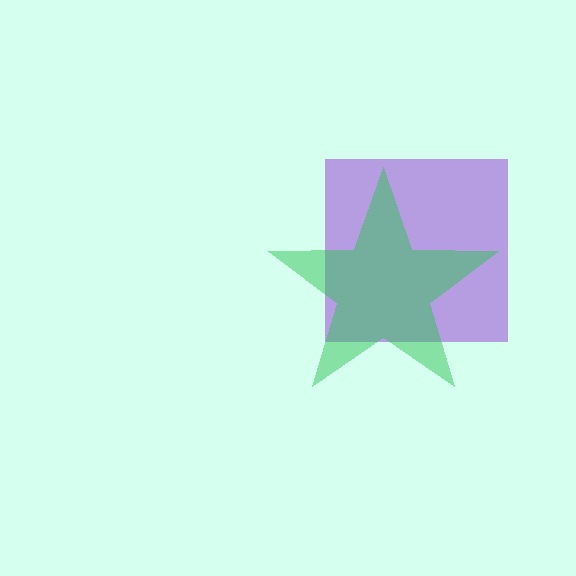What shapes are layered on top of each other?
The layered shapes are: a purple square, a green star.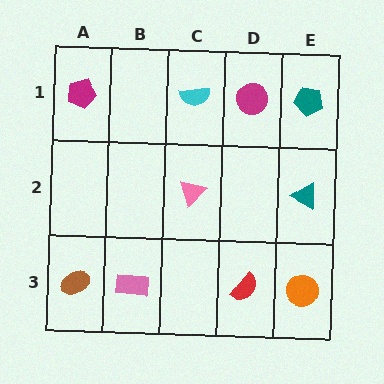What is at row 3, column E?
An orange circle.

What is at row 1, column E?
A teal pentagon.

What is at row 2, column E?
A teal triangle.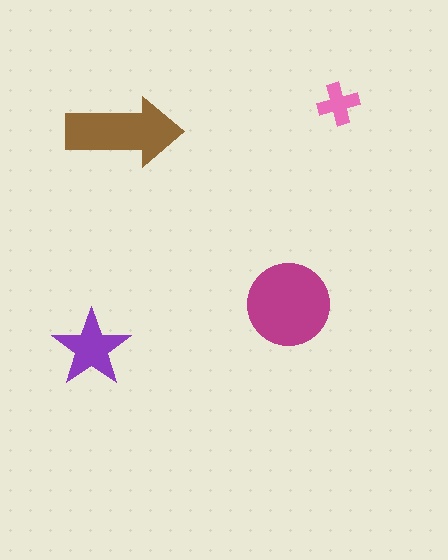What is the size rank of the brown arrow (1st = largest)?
2nd.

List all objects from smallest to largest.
The pink cross, the purple star, the brown arrow, the magenta circle.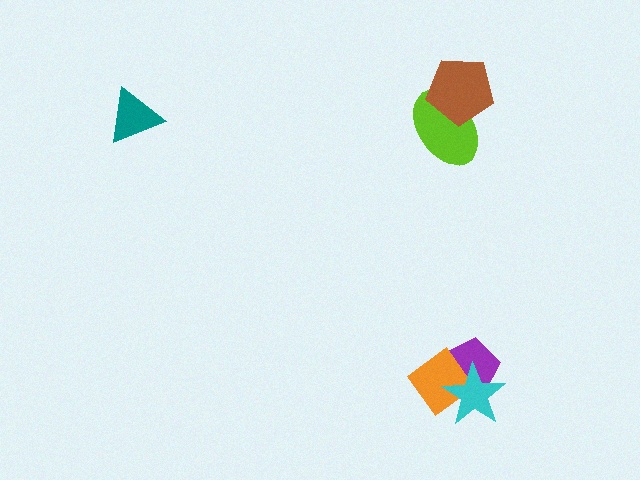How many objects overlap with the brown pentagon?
1 object overlaps with the brown pentagon.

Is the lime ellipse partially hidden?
Yes, it is partially covered by another shape.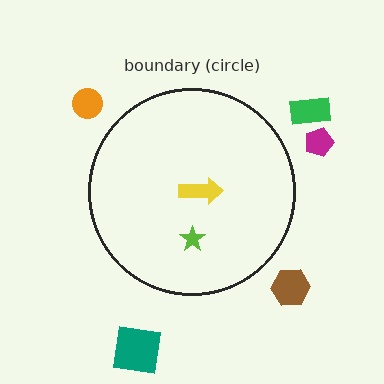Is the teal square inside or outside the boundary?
Outside.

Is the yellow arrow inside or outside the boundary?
Inside.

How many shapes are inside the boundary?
2 inside, 5 outside.